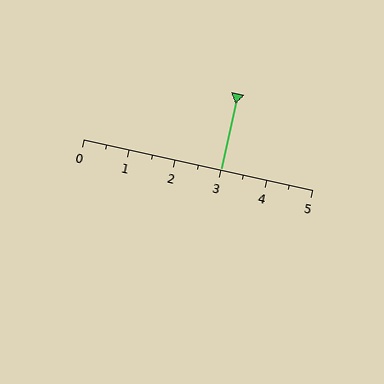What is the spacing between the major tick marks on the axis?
The major ticks are spaced 1 apart.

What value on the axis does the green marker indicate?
The marker indicates approximately 3.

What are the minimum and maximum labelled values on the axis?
The axis runs from 0 to 5.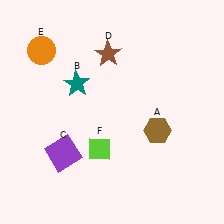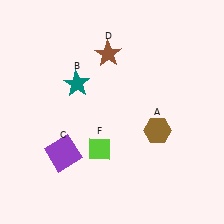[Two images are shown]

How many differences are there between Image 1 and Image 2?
There is 1 difference between the two images.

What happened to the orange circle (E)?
The orange circle (E) was removed in Image 2. It was in the top-left area of Image 1.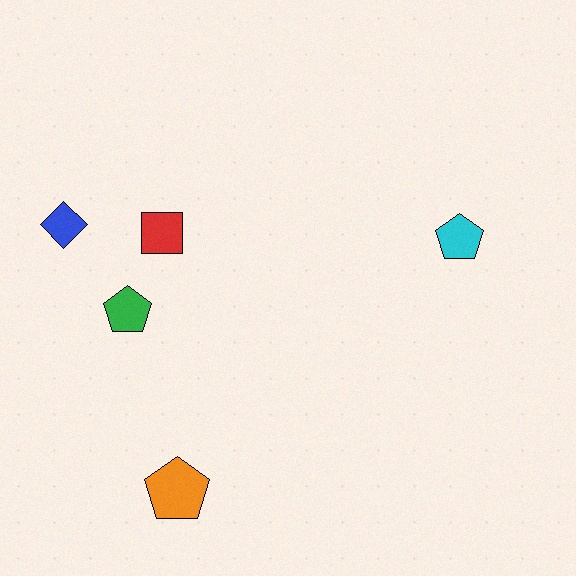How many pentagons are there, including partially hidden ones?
There are 3 pentagons.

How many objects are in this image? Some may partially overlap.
There are 5 objects.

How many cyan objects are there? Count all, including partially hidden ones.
There is 1 cyan object.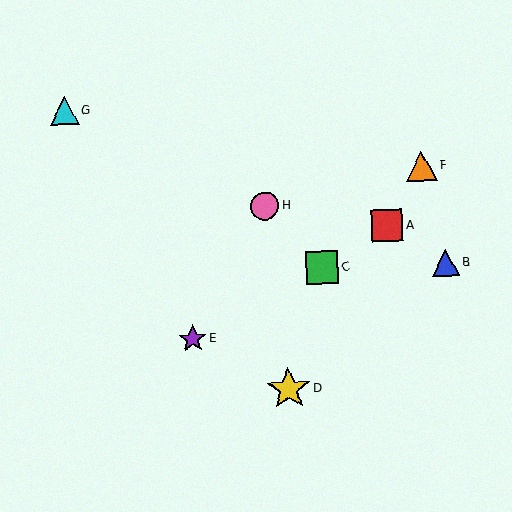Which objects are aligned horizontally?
Objects B, C are aligned horizontally.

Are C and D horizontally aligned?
No, C is at y≈267 and D is at y≈389.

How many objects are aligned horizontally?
2 objects (B, C) are aligned horizontally.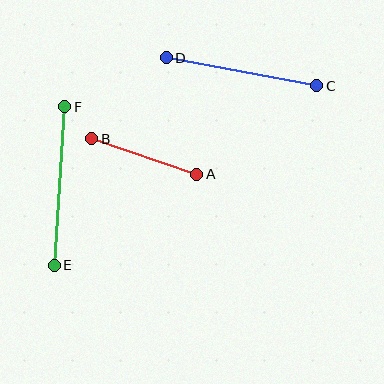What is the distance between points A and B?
The distance is approximately 111 pixels.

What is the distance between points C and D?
The distance is approximately 153 pixels.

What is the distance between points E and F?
The distance is approximately 159 pixels.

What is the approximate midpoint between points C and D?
The midpoint is at approximately (241, 72) pixels.